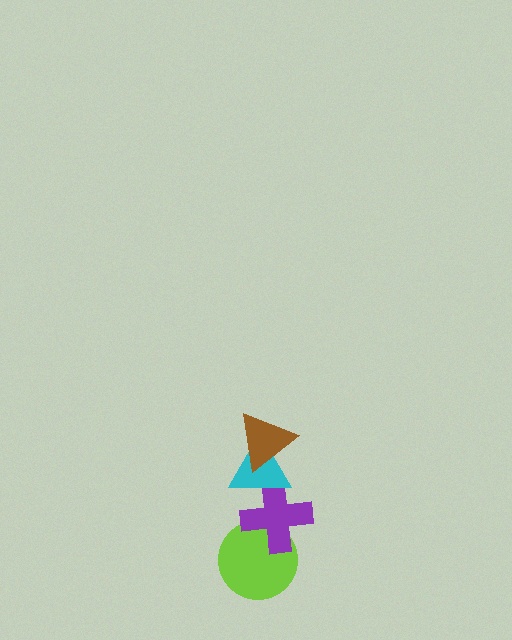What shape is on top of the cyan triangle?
The brown triangle is on top of the cyan triangle.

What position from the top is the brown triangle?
The brown triangle is 1st from the top.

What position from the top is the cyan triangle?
The cyan triangle is 2nd from the top.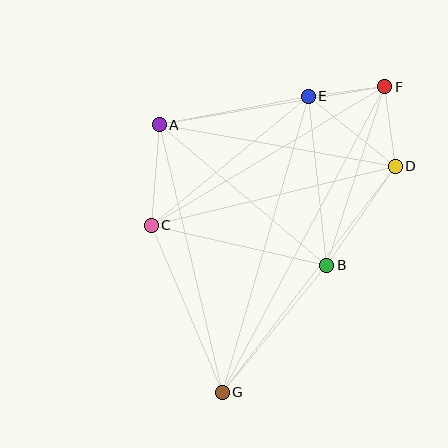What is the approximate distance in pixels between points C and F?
The distance between C and F is approximately 272 pixels.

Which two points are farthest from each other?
Points F and G are farthest from each other.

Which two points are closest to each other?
Points E and F are closest to each other.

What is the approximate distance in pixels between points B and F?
The distance between B and F is approximately 188 pixels.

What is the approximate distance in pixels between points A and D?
The distance between A and D is approximately 239 pixels.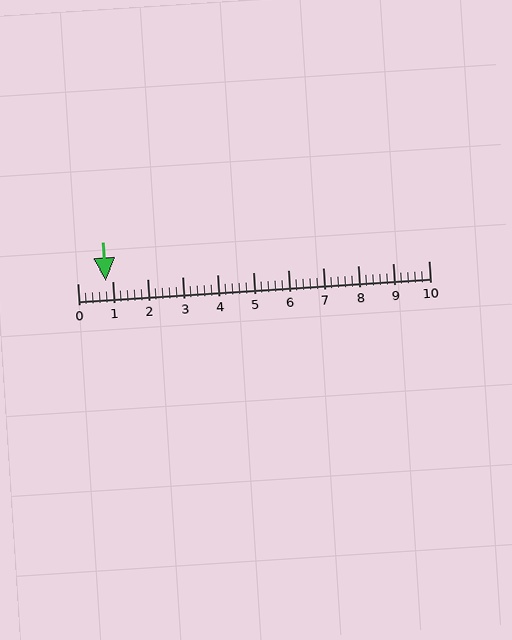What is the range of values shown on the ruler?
The ruler shows values from 0 to 10.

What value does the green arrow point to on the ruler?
The green arrow points to approximately 0.8.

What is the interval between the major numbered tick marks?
The major tick marks are spaced 1 units apart.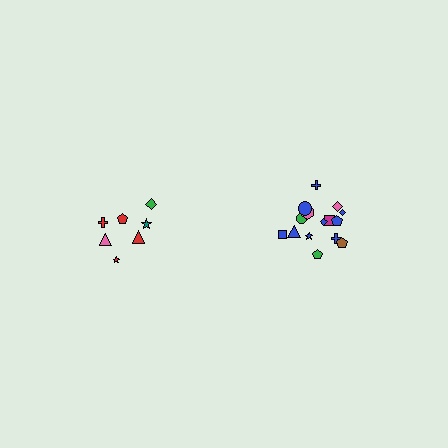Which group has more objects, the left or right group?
The right group.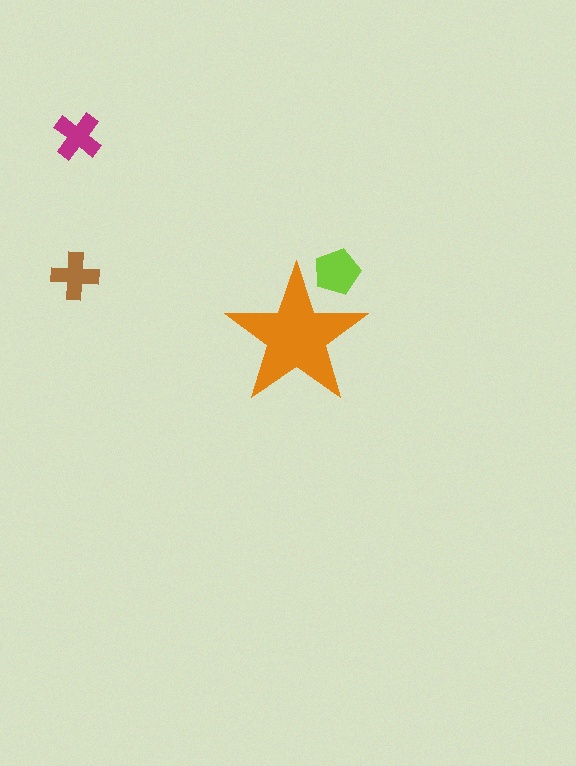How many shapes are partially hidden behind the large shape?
1 shape is partially hidden.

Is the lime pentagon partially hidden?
Yes, the lime pentagon is partially hidden behind the orange star.